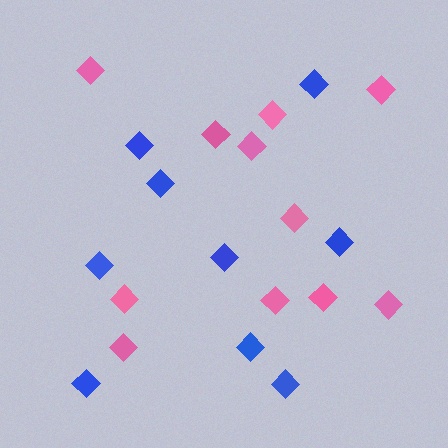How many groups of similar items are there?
There are 2 groups: one group of blue diamonds (9) and one group of pink diamonds (11).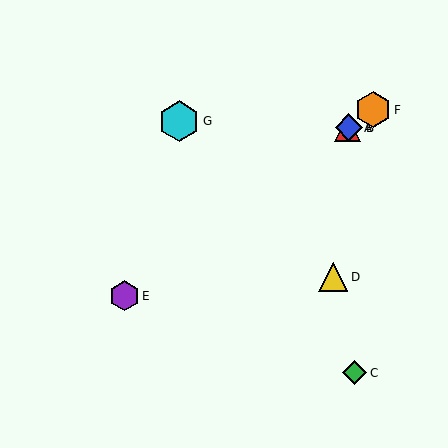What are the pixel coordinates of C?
Object C is at (355, 373).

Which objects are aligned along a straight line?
Objects A, B, E, F are aligned along a straight line.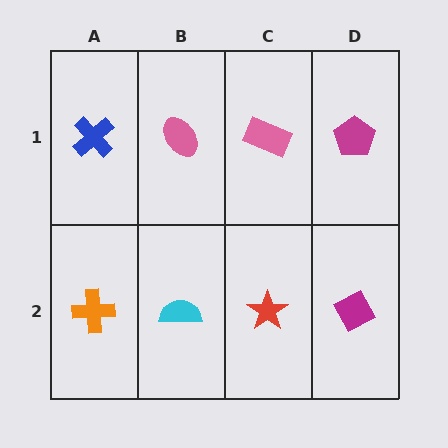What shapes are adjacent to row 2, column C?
A pink rectangle (row 1, column C), a cyan semicircle (row 2, column B), a magenta diamond (row 2, column D).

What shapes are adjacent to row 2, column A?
A blue cross (row 1, column A), a cyan semicircle (row 2, column B).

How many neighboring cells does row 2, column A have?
2.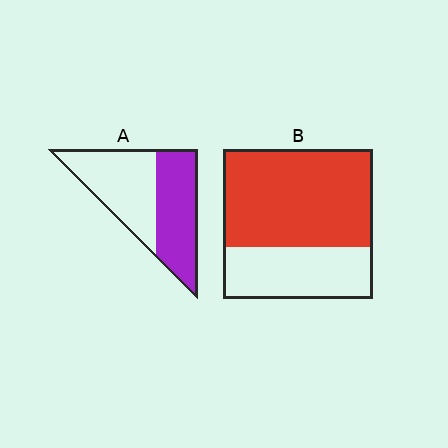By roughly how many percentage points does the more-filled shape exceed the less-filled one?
By roughly 15 percentage points (B over A).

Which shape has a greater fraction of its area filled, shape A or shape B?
Shape B.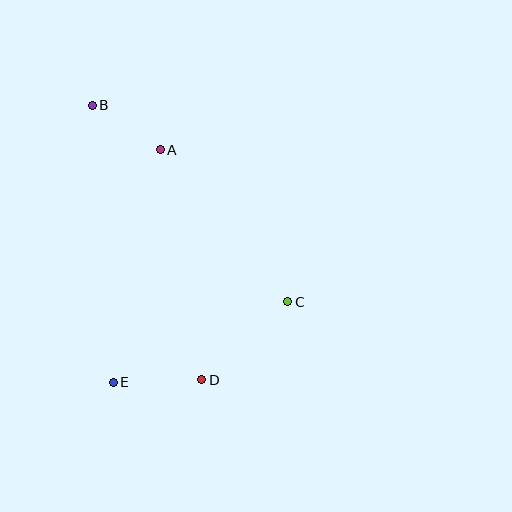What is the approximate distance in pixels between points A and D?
The distance between A and D is approximately 234 pixels.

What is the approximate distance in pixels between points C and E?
The distance between C and E is approximately 192 pixels.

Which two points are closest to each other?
Points A and B are closest to each other.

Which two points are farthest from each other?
Points B and D are farthest from each other.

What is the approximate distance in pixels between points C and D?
The distance between C and D is approximately 116 pixels.